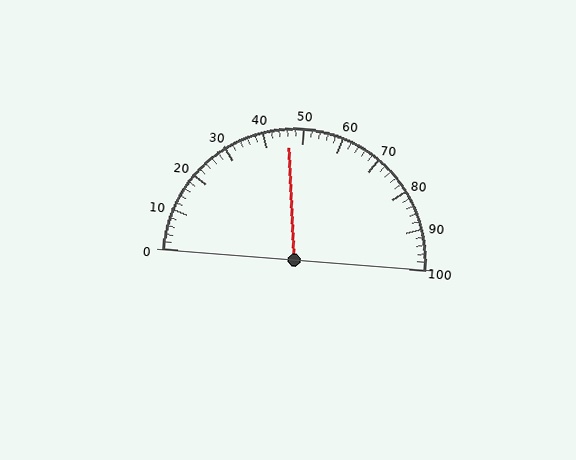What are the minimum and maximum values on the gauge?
The gauge ranges from 0 to 100.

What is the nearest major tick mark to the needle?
The nearest major tick mark is 50.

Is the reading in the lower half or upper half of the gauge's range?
The reading is in the lower half of the range (0 to 100).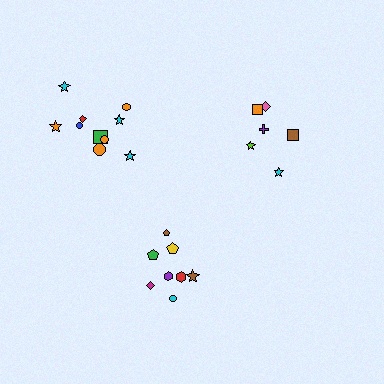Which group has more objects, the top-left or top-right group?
The top-left group.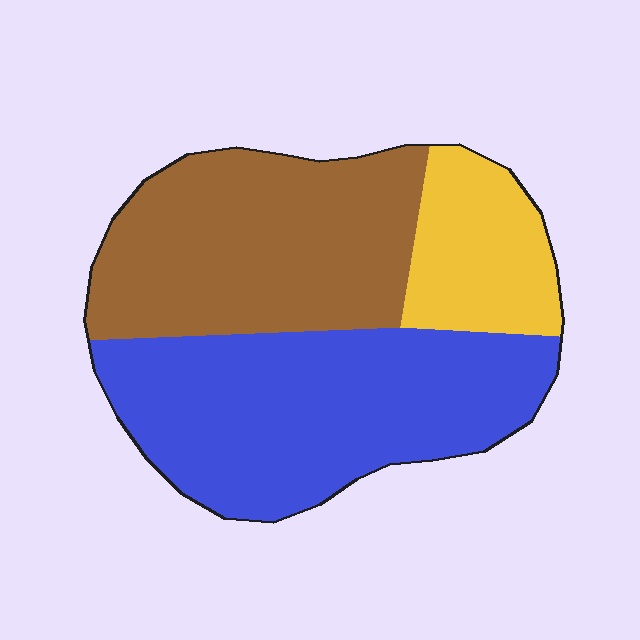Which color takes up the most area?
Blue, at roughly 45%.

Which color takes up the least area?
Yellow, at roughly 15%.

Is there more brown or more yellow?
Brown.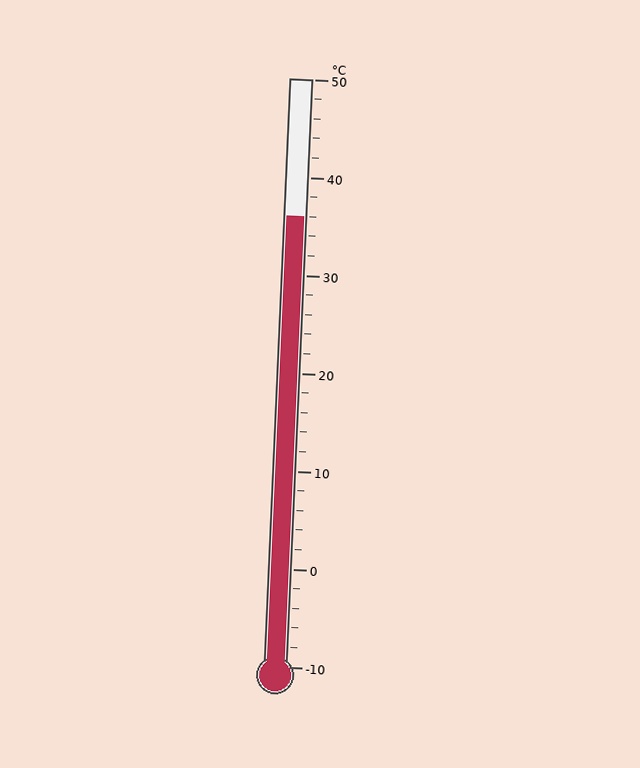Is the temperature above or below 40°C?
The temperature is below 40°C.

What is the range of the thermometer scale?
The thermometer scale ranges from -10°C to 50°C.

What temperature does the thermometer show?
The thermometer shows approximately 36°C.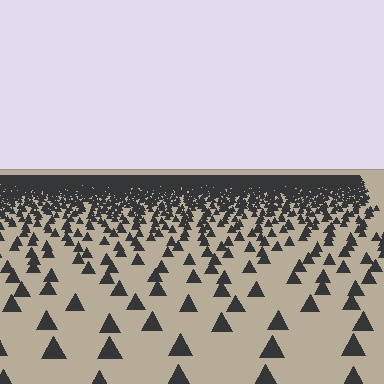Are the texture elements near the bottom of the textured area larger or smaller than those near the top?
Larger. Near the bottom, elements are closer to the viewer and appear at a bigger on-screen size.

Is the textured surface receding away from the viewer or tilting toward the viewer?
The surface is receding away from the viewer. Texture elements get smaller and denser toward the top.